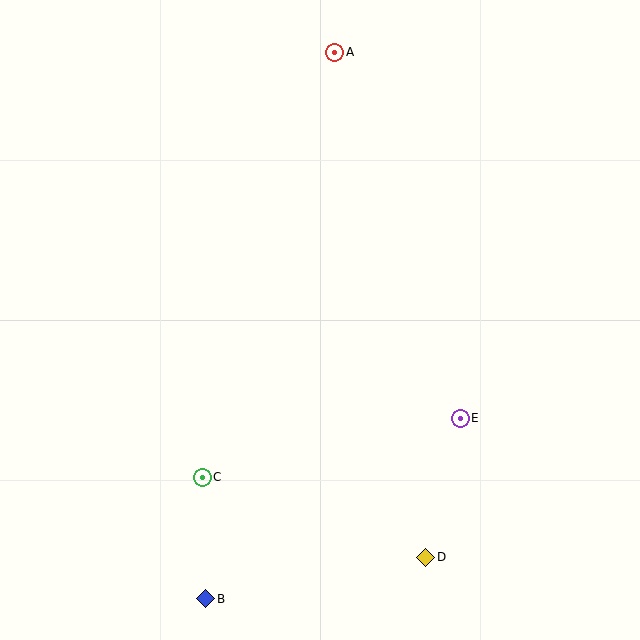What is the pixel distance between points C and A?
The distance between C and A is 445 pixels.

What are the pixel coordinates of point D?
Point D is at (426, 557).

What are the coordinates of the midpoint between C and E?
The midpoint between C and E is at (331, 448).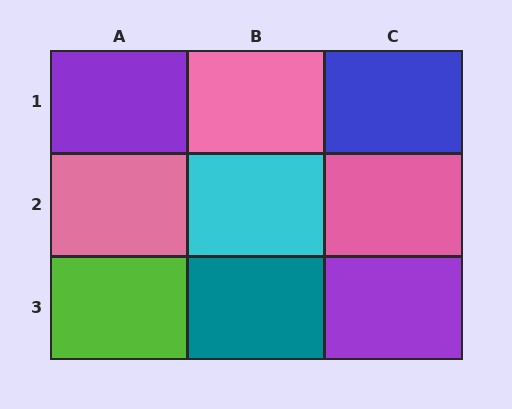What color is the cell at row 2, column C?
Pink.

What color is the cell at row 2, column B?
Cyan.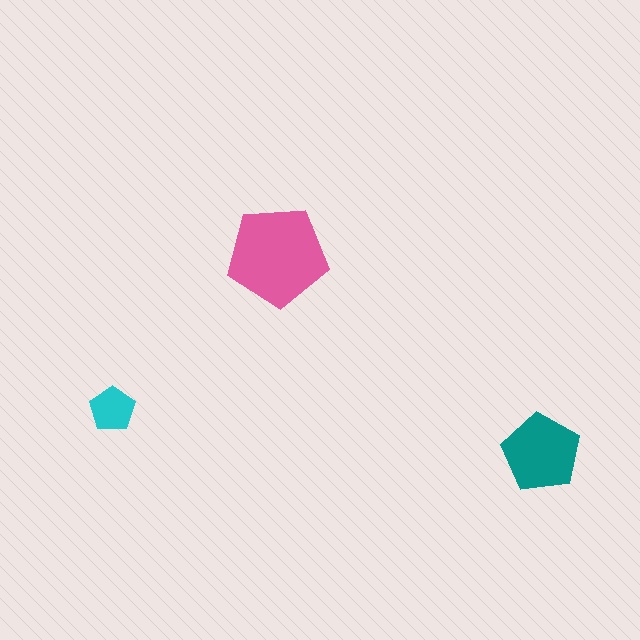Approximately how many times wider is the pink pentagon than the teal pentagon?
About 1.5 times wider.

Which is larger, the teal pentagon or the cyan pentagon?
The teal one.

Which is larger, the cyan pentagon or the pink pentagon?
The pink one.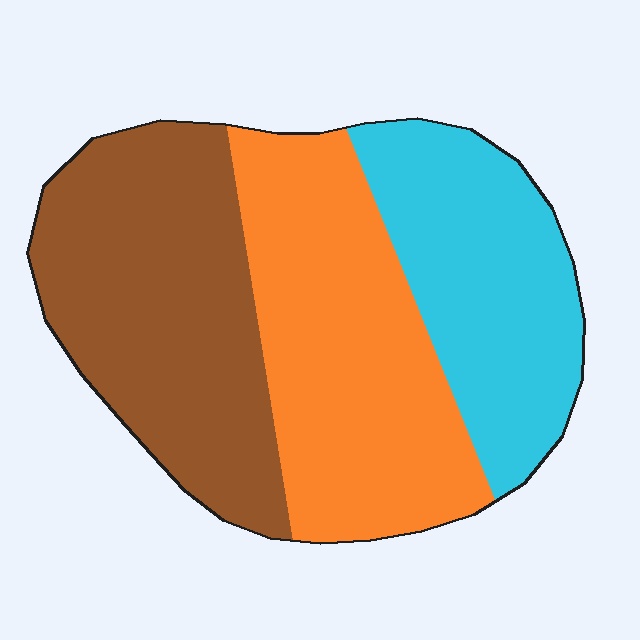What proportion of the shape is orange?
Orange takes up about three eighths (3/8) of the shape.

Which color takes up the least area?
Cyan, at roughly 25%.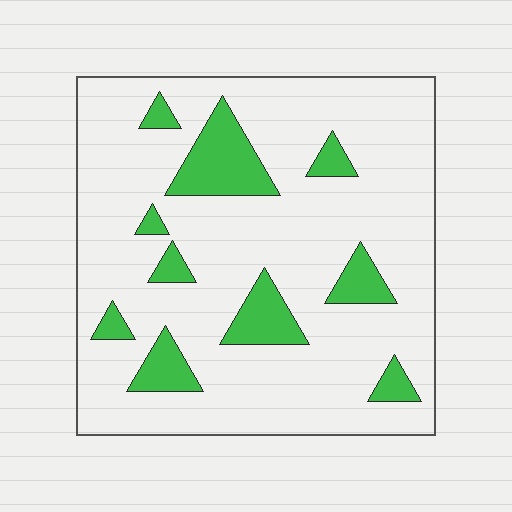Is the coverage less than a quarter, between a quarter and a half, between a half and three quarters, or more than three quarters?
Less than a quarter.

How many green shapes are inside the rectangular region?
10.